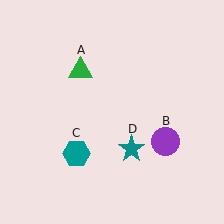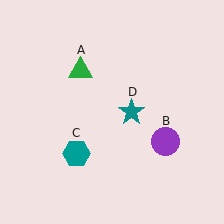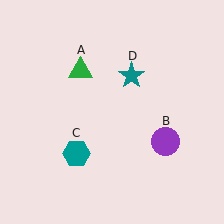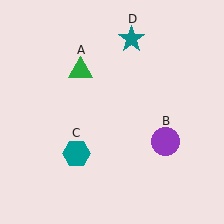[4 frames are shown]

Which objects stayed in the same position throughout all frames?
Green triangle (object A) and purple circle (object B) and teal hexagon (object C) remained stationary.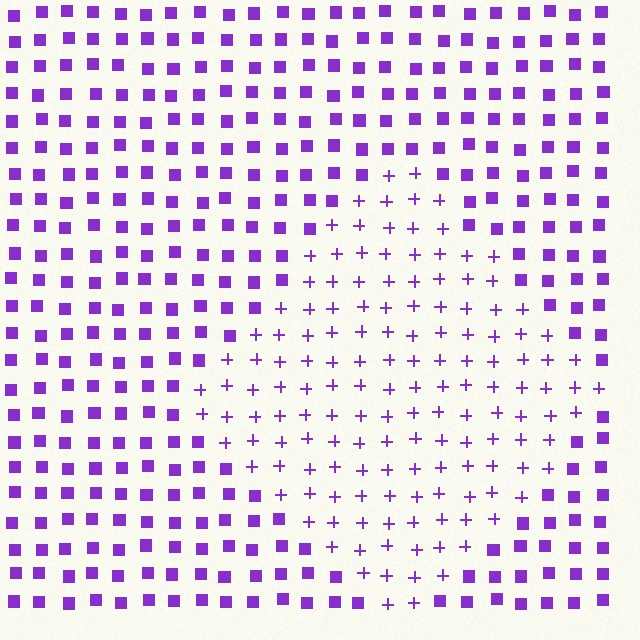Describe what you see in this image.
The image is filled with small purple elements arranged in a uniform grid. A diamond-shaped region contains plus signs, while the surrounding area contains squares. The boundary is defined purely by the change in element shape.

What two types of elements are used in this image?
The image uses plus signs inside the diamond region and squares outside it.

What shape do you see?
I see a diamond.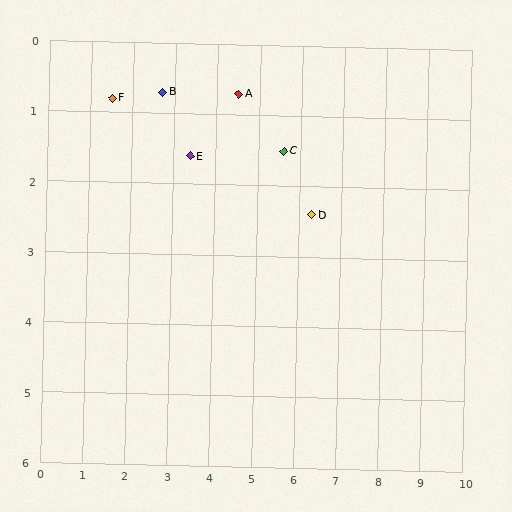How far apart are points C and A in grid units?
Points C and A are about 1.4 grid units apart.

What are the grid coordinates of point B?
Point B is at approximately (2.7, 0.7).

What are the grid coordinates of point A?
Point A is at approximately (4.5, 0.7).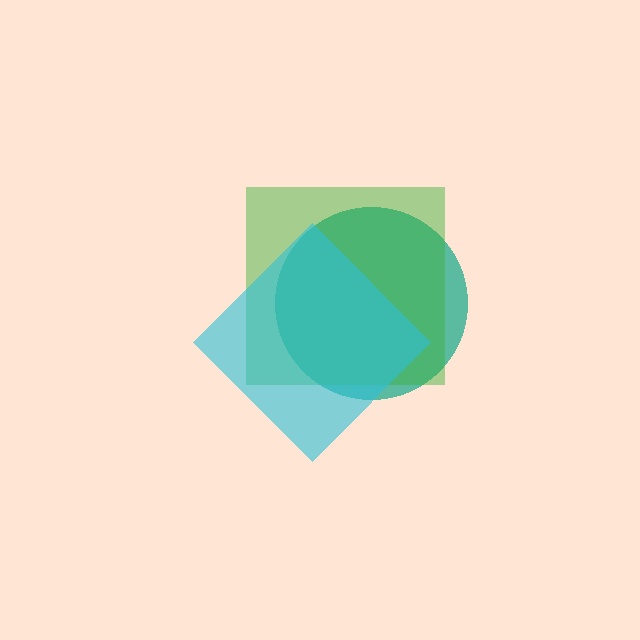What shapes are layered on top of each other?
The layered shapes are: a teal circle, a green square, a cyan diamond.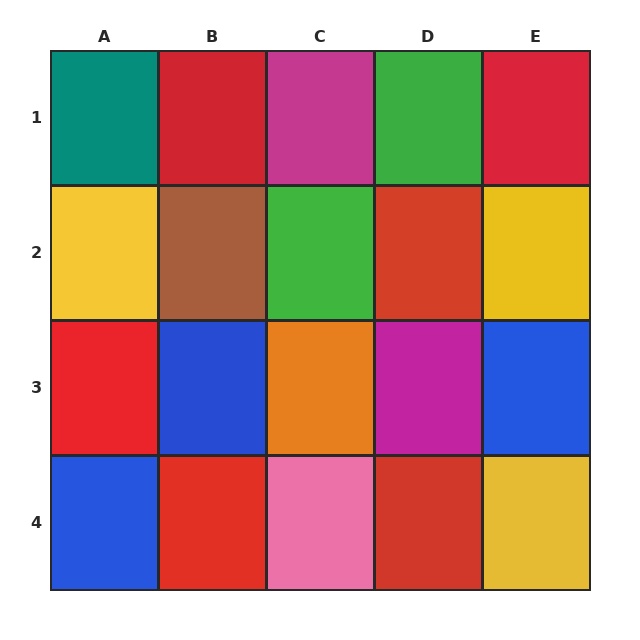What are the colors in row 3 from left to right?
Red, blue, orange, magenta, blue.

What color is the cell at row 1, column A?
Teal.